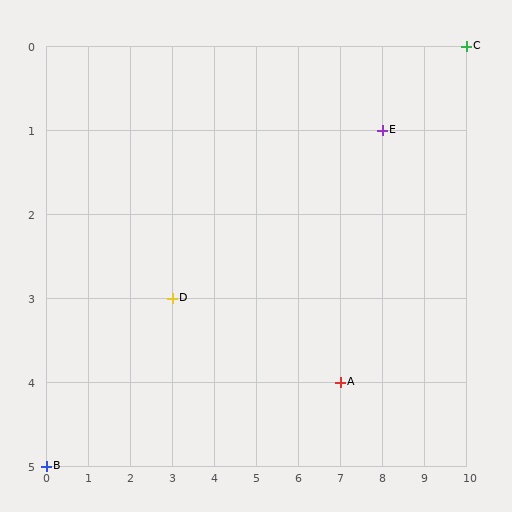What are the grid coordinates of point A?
Point A is at grid coordinates (7, 4).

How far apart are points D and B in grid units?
Points D and B are 3 columns and 2 rows apart (about 3.6 grid units diagonally).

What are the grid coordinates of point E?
Point E is at grid coordinates (8, 1).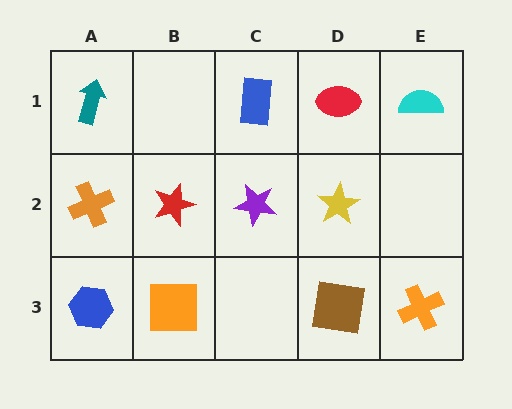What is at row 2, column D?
A yellow star.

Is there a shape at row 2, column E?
No, that cell is empty.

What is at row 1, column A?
A teal arrow.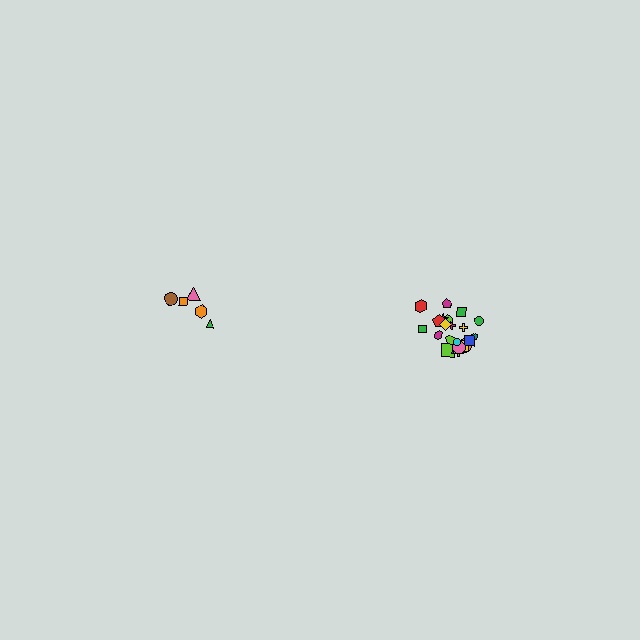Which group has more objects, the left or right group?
The right group.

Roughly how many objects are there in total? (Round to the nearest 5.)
Roughly 25 objects in total.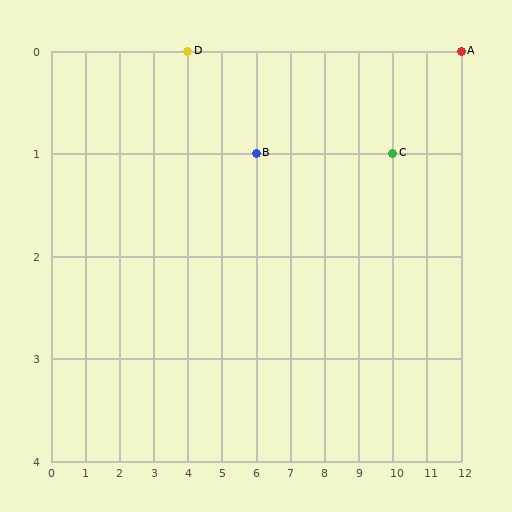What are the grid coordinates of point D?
Point D is at grid coordinates (4, 0).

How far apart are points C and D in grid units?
Points C and D are 6 columns and 1 row apart (about 6.1 grid units diagonally).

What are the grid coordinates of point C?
Point C is at grid coordinates (10, 1).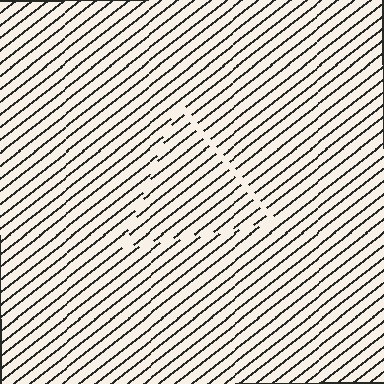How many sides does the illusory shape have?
3 sides — the line-ends trace a triangle.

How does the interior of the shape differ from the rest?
The interior of the shape contains the same grating, shifted by half a period — the contour is defined by the phase discontinuity where line-ends from the inner and outer gratings abut.